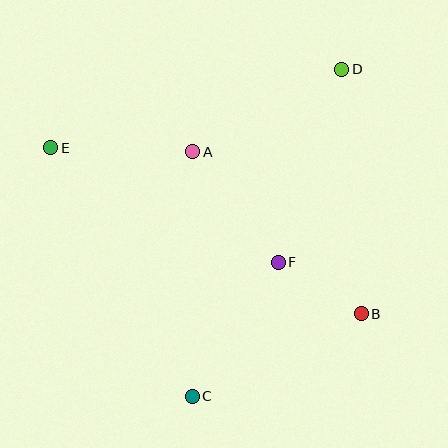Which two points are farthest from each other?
Points C and D are farthest from each other.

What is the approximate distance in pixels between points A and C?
The distance between A and C is approximately 245 pixels.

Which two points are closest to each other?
Points B and F are closest to each other.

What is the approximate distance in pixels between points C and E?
The distance between C and E is approximately 286 pixels.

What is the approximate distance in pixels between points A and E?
The distance between A and E is approximately 142 pixels.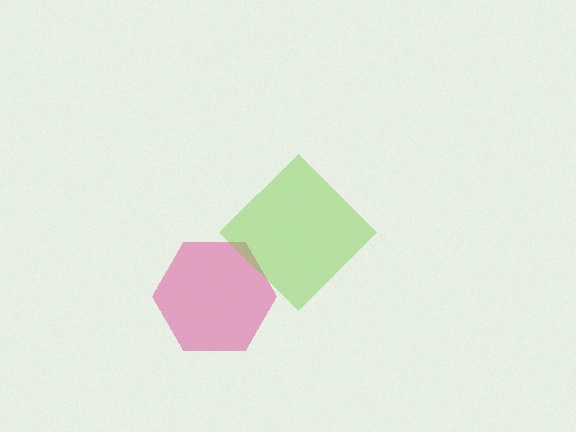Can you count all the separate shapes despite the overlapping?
Yes, there are 2 separate shapes.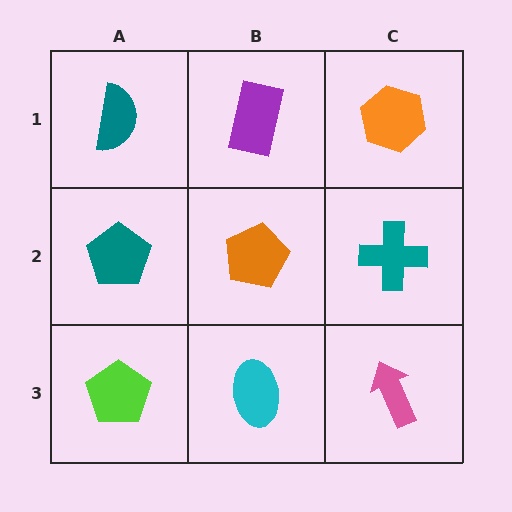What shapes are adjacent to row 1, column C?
A teal cross (row 2, column C), a purple rectangle (row 1, column B).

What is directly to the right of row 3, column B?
A pink arrow.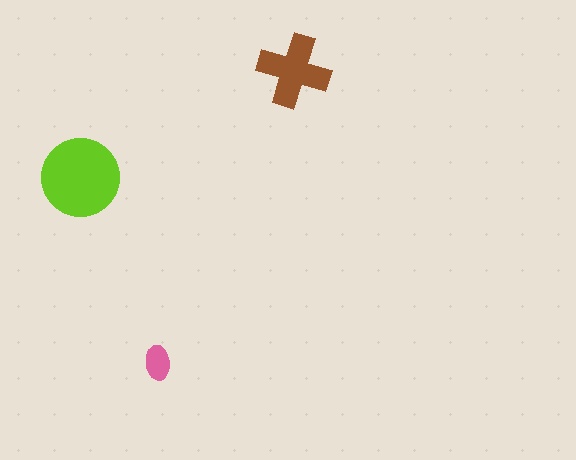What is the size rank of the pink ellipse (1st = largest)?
3rd.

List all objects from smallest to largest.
The pink ellipse, the brown cross, the lime circle.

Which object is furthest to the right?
The brown cross is rightmost.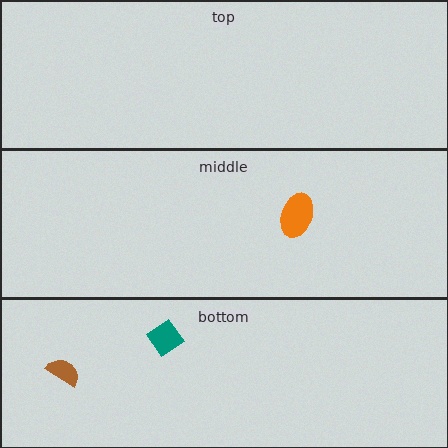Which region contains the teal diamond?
The bottom region.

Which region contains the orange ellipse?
The middle region.